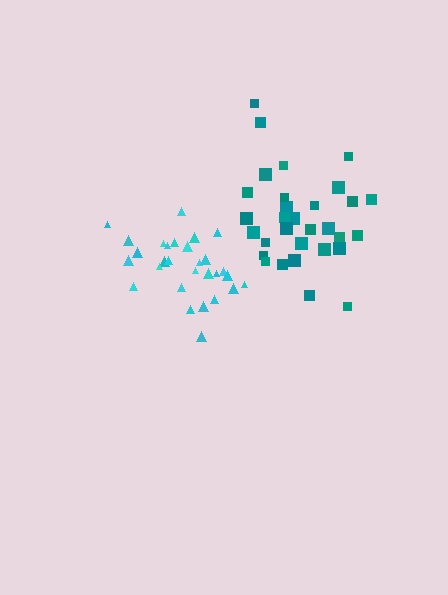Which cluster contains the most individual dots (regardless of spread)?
Teal (31).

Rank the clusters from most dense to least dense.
cyan, teal.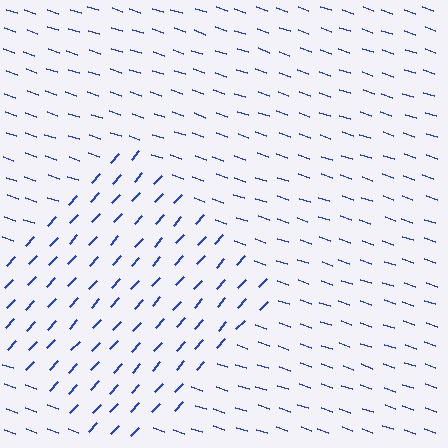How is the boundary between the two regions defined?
The boundary is defined purely by a change in line orientation (approximately 66 degrees difference). All lines are the same color and thickness.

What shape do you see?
I see a diamond.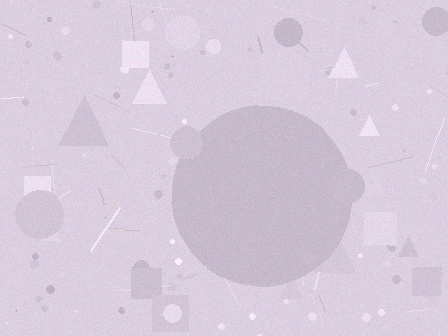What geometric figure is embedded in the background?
A circle is embedded in the background.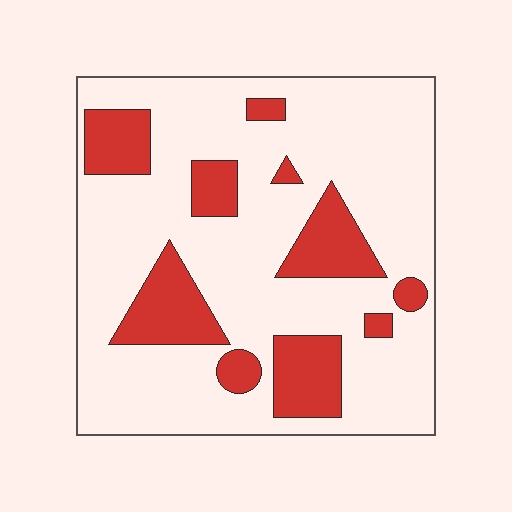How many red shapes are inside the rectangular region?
10.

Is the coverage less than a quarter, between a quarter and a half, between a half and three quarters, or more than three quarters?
Less than a quarter.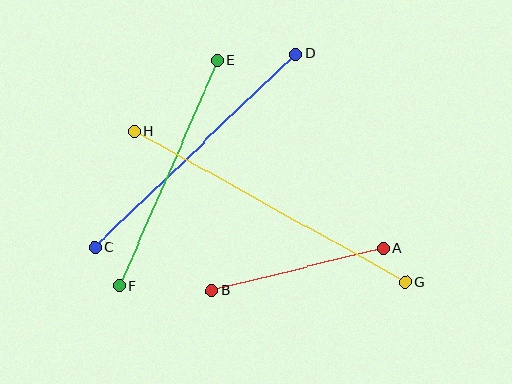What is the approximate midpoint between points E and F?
The midpoint is at approximately (168, 173) pixels.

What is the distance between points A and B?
The distance is approximately 176 pixels.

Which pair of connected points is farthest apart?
Points G and H are farthest apart.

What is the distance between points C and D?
The distance is approximately 279 pixels.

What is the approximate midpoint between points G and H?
The midpoint is at approximately (270, 207) pixels.